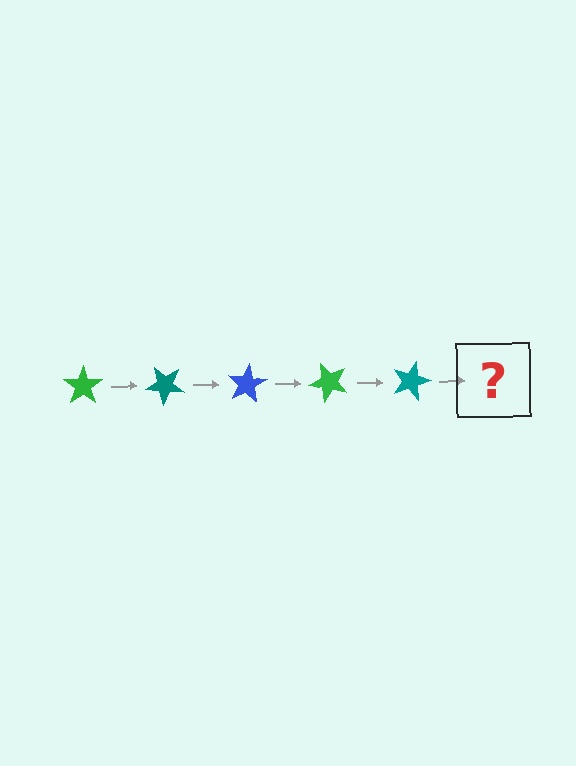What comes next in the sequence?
The next element should be a blue star, rotated 200 degrees from the start.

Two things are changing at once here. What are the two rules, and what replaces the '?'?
The two rules are that it rotates 40 degrees each step and the color cycles through green, teal, and blue. The '?' should be a blue star, rotated 200 degrees from the start.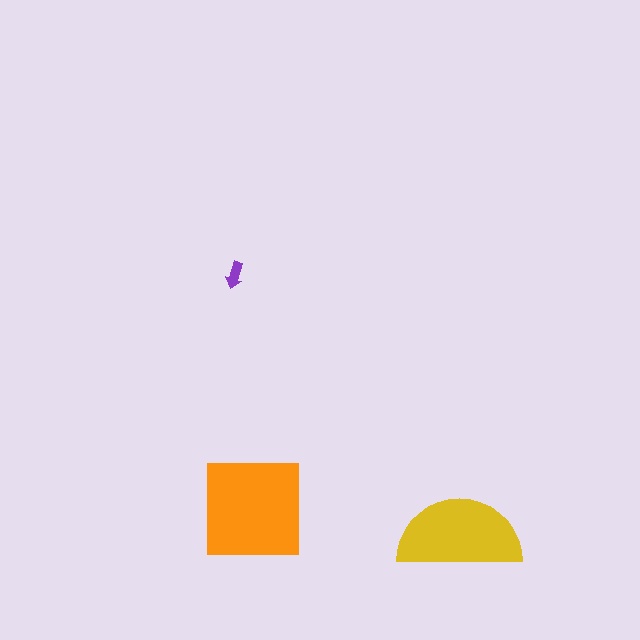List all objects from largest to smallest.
The orange square, the yellow semicircle, the purple arrow.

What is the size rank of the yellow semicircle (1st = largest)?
2nd.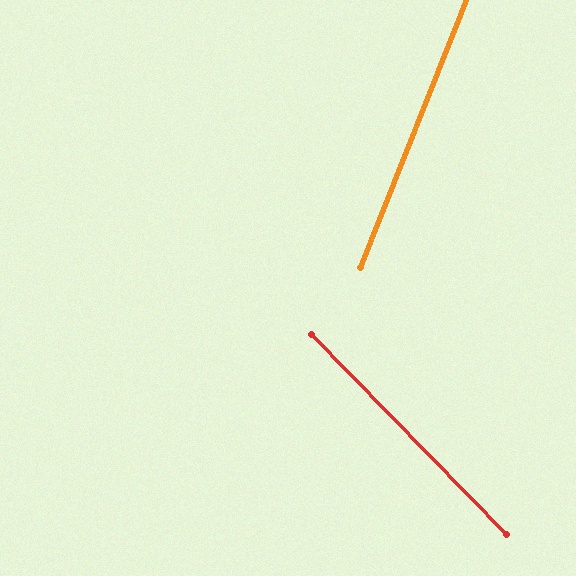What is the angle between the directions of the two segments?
Approximately 66 degrees.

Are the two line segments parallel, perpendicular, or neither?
Neither parallel nor perpendicular — they differ by about 66°.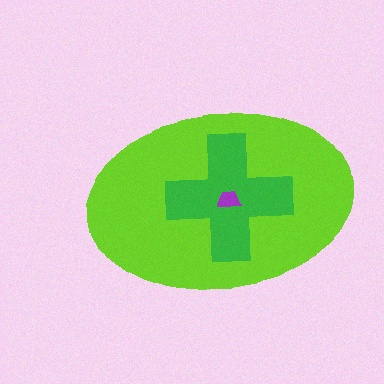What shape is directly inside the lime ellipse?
The green cross.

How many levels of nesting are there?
3.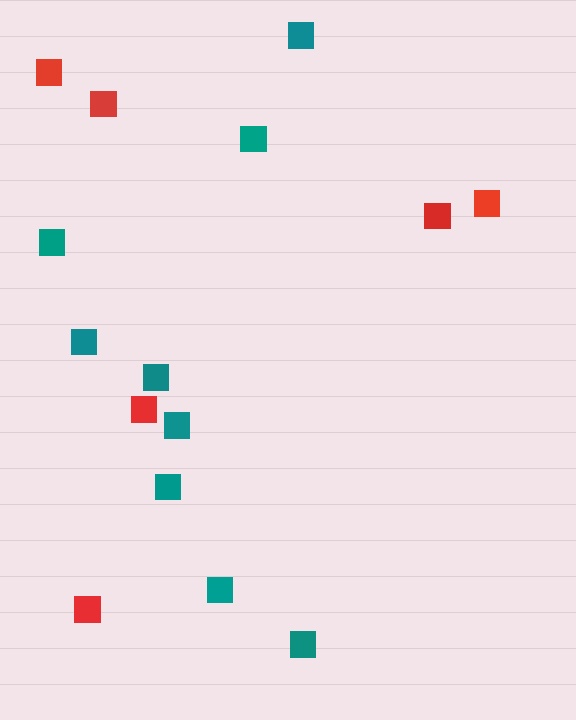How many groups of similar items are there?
There are 2 groups: one group of red squares (6) and one group of teal squares (9).